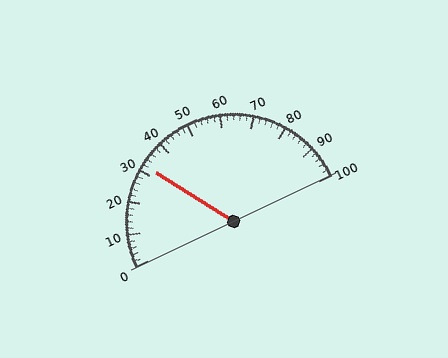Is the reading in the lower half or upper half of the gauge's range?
The reading is in the lower half of the range (0 to 100).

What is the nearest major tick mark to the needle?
The nearest major tick mark is 30.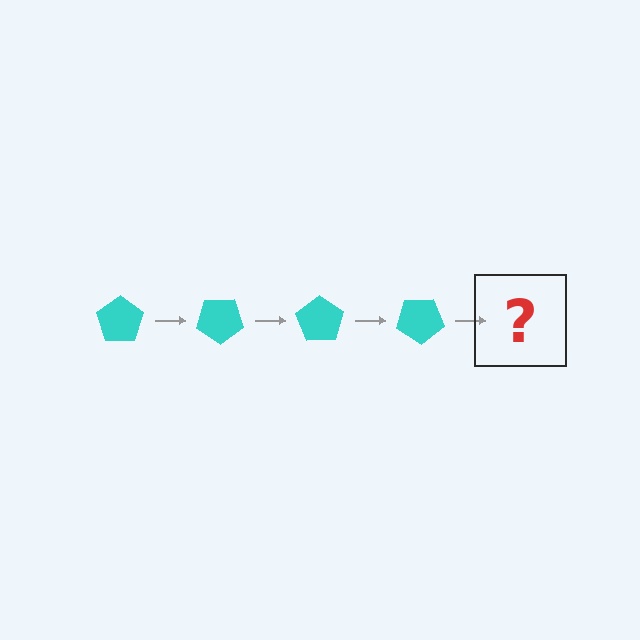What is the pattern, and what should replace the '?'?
The pattern is that the pentagon rotates 35 degrees each step. The '?' should be a cyan pentagon rotated 140 degrees.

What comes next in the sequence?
The next element should be a cyan pentagon rotated 140 degrees.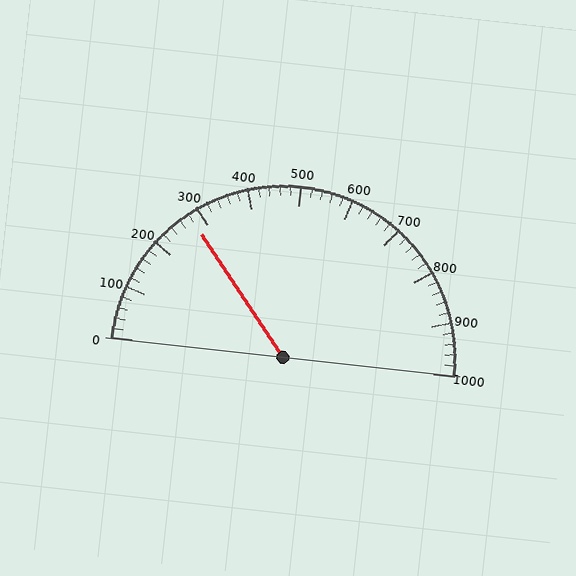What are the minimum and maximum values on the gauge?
The gauge ranges from 0 to 1000.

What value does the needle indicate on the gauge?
The needle indicates approximately 280.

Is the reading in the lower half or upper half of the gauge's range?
The reading is in the lower half of the range (0 to 1000).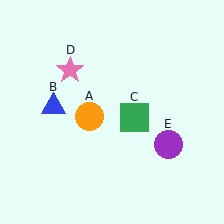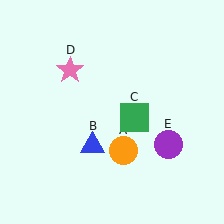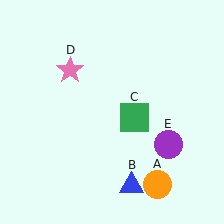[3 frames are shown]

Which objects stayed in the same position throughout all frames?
Green square (object C) and pink star (object D) and purple circle (object E) remained stationary.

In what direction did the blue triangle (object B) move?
The blue triangle (object B) moved down and to the right.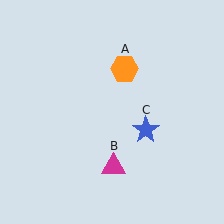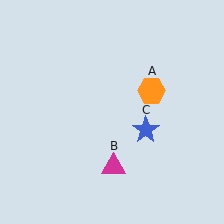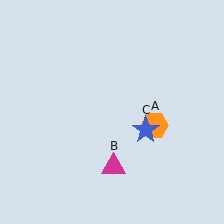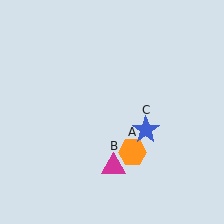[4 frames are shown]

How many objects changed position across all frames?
1 object changed position: orange hexagon (object A).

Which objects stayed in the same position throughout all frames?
Magenta triangle (object B) and blue star (object C) remained stationary.